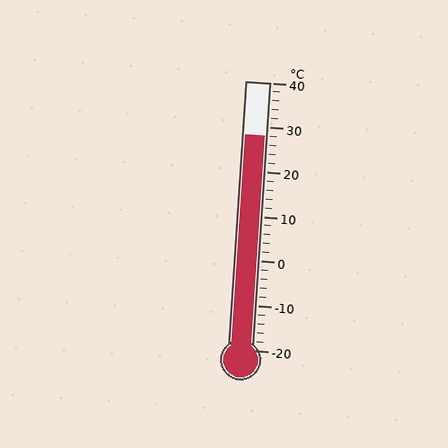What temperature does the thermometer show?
The thermometer shows approximately 28°C.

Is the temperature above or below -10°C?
The temperature is above -10°C.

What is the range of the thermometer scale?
The thermometer scale ranges from -20°C to 40°C.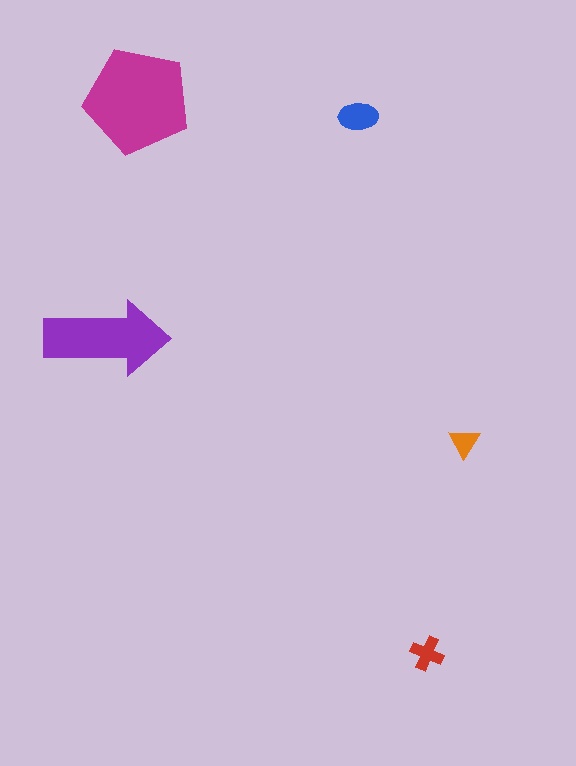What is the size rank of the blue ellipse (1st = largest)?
3rd.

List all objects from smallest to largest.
The orange triangle, the red cross, the blue ellipse, the purple arrow, the magenta pentagon.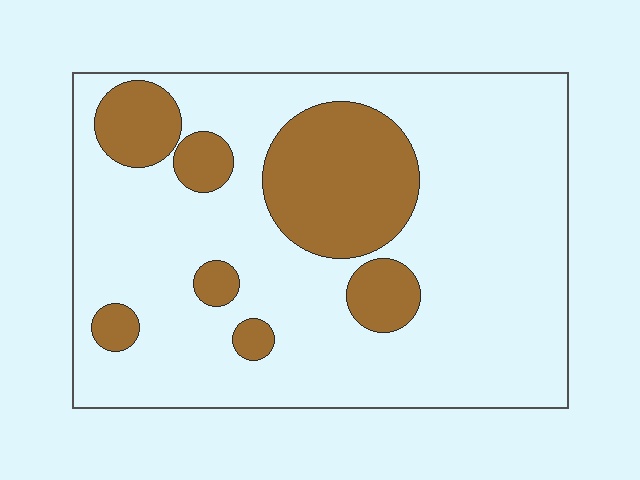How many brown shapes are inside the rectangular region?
7.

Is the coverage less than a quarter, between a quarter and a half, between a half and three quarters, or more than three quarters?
Less than a quarter.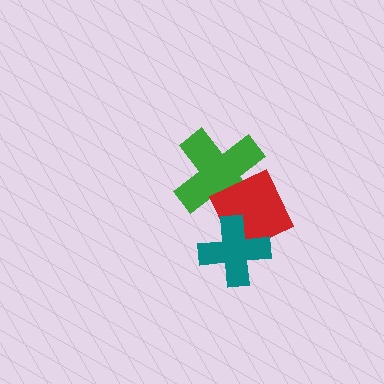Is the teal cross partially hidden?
No, no other shape covers it.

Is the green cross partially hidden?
Yes, it is partially covered by another shape.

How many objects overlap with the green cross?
1 object overlaps with the green cross.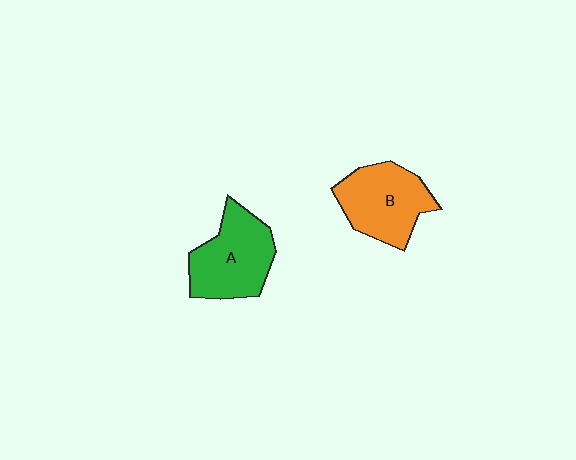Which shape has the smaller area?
Shape B (orange).